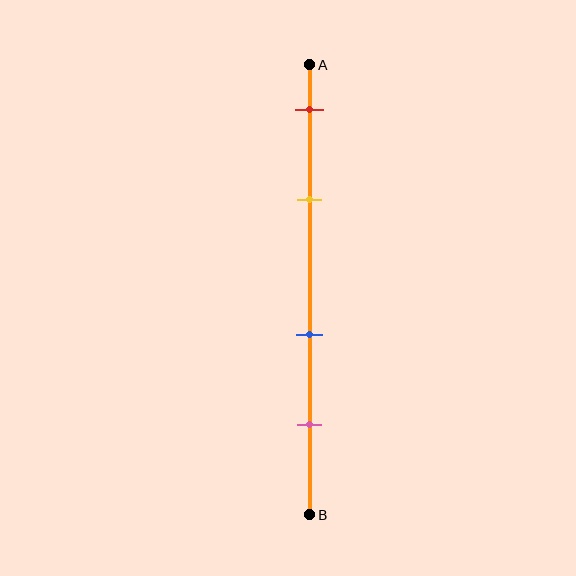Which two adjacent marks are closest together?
The red and yellow marks are the closest adjacent pair.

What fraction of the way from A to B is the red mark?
The red mark is approximately 10% (0.1) of the way from A to B.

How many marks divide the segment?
There are 4 marks dividing the segment.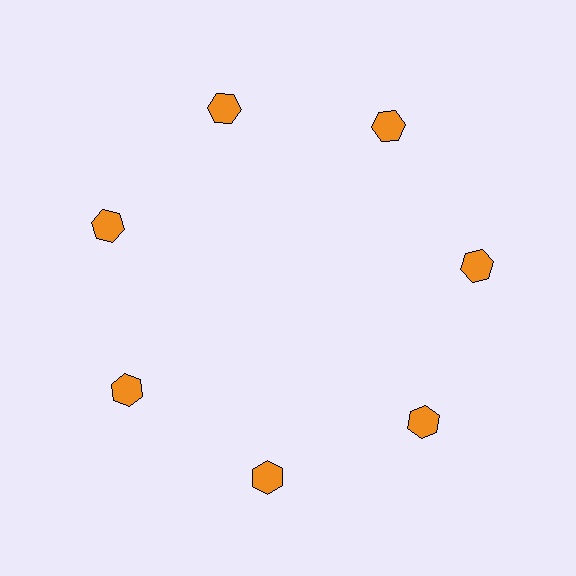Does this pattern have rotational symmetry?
Yes, this pattern has 7-fold rotational symmetry. It looks the same after rotating 51 degrees around the center.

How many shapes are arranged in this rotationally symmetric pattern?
There are 7 shapes, arranged in 7 groups of 1.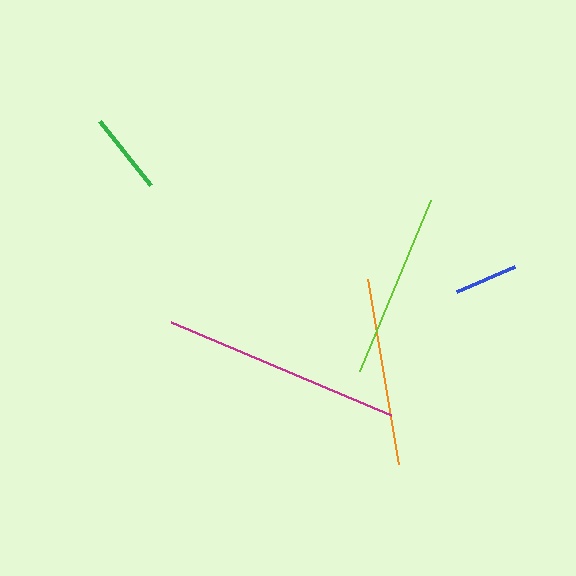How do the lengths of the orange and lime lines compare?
The orange and lime lines are approximately the same length.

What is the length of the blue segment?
The blue segment is approximately 64 pixels long.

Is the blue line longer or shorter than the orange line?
The orange line is longer than the blue line.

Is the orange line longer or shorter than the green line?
The orange line is longer than the green line.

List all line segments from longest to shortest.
From longest to shortest: magenta, orange, lime, green, blue.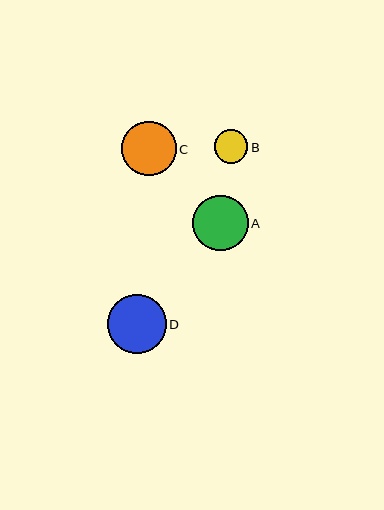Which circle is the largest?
Circle D is the largest with a size of approximately 59 pixels.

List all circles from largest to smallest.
From largest to smallest: D, A, C, B.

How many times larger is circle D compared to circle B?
Circle D is approximately 1.7 times the size of circle B.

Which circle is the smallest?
Circle B is the smallest with a size of approximately 34 pixels.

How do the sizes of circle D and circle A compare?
Circle D and circle A are approximately the same size.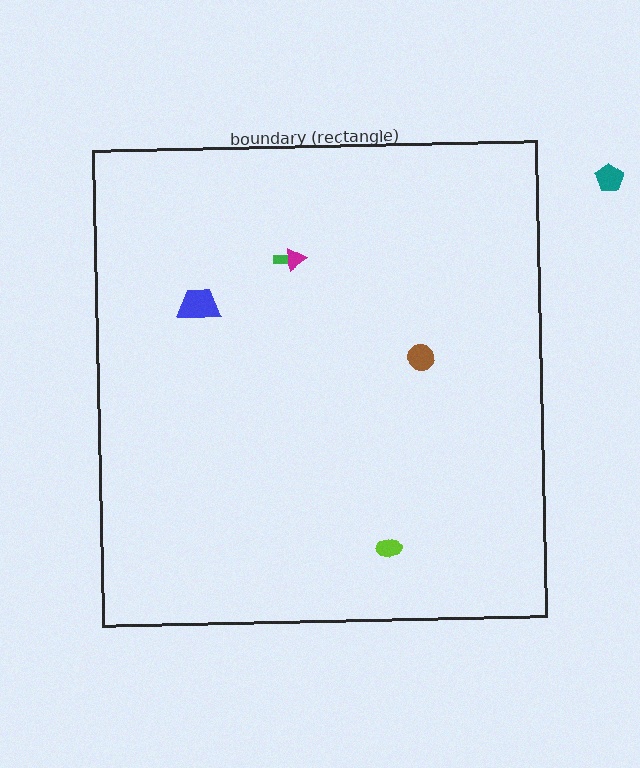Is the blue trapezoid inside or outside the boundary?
Inside.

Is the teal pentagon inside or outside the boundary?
Outside.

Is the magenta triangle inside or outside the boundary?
Inside.